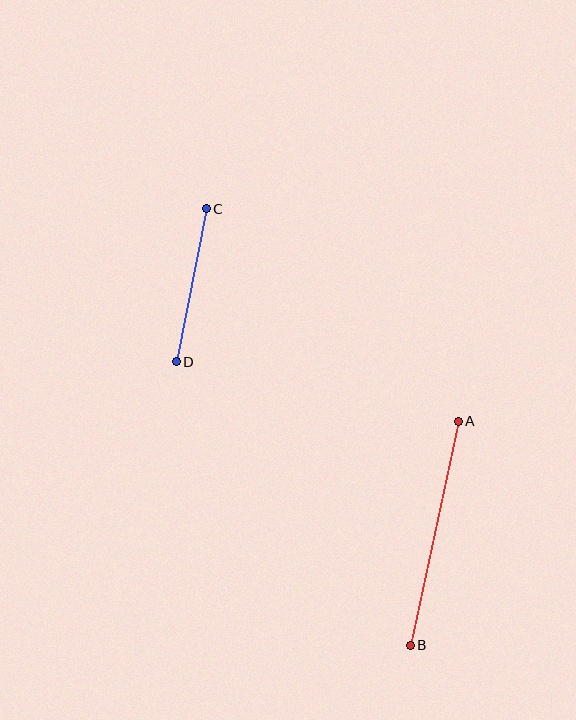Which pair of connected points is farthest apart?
Points A and B are farthest apart.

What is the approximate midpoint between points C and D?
The midpoint is at approximately (191, 285) pixels.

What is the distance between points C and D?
The distance is approximately 156 pixels.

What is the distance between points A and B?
The distance is approximately 229 pixels.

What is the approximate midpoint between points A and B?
The midpoint is at approximately (434, 534) pixels.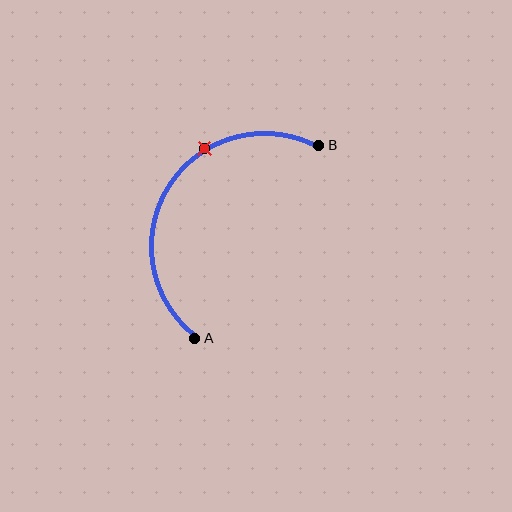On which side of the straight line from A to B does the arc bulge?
The arc bulges to the left of the straight line connecting A and B.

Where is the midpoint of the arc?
The arc midpoint is the point on the curve farthest from the straight line joining A and B. It sits to the left of that line.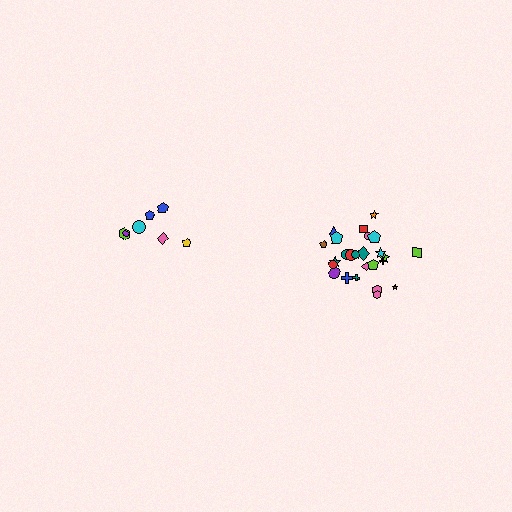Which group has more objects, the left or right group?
The right group.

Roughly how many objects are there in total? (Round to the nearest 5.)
Roughly 30 objects in total.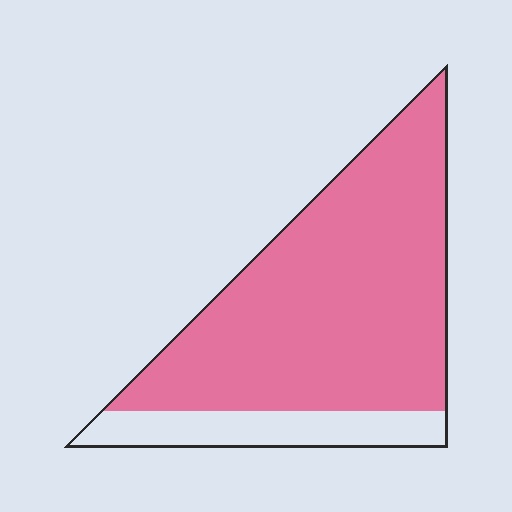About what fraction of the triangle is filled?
About five sixths (5/6).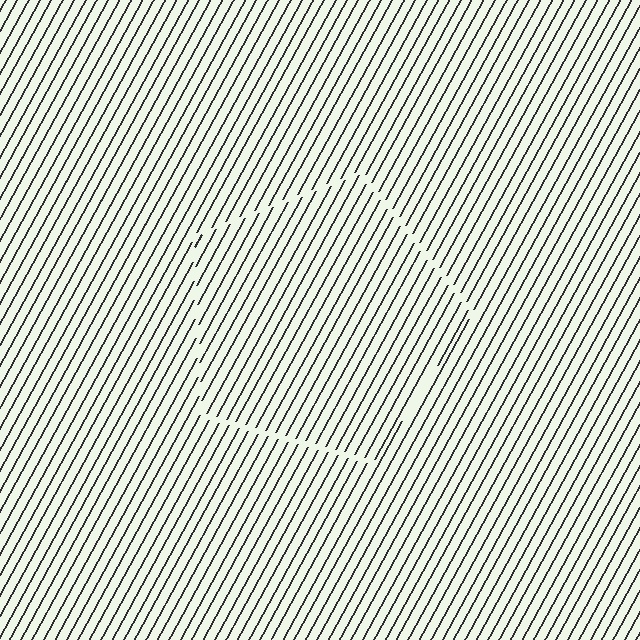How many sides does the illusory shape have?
5 sides — the line-ends trace a pentagon.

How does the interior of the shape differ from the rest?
The interior of the shape contains the same grating, shifted by half a period — the contour is defined by the phase discontinuity where line-ends from the inner and outer gratings abut.